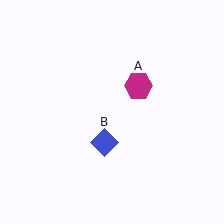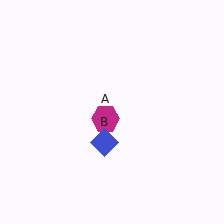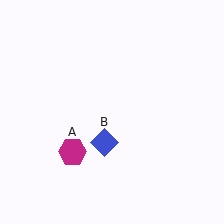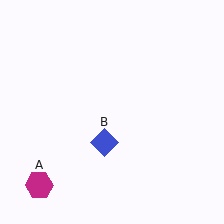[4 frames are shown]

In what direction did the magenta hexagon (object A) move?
The magenta hexagon (object A) moved down and to the left.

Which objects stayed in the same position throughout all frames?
Blue diamond (object B) remained stationary.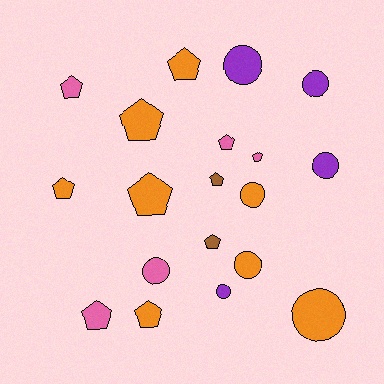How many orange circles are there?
There are 3 orange circles.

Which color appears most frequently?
Orange, with 8 objects.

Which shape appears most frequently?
Pentagon, with 11 objects.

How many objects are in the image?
There are 19 objects.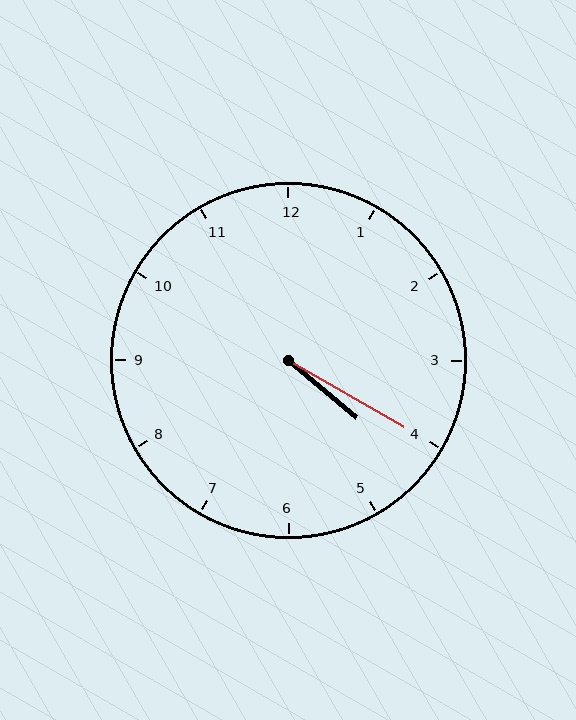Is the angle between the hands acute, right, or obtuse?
It is acute.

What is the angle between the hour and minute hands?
Approximately 10 degrees.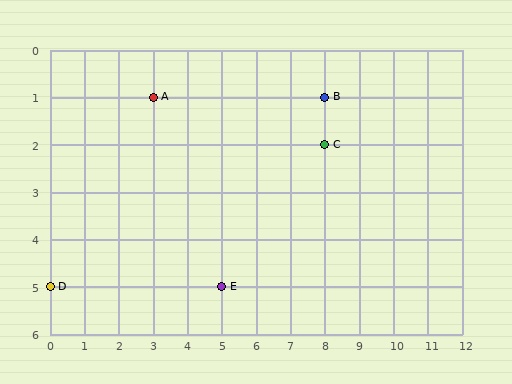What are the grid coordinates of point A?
Point A is at grid coordinates (3, 1).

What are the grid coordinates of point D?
Point D is at grid coordinates (0, 5).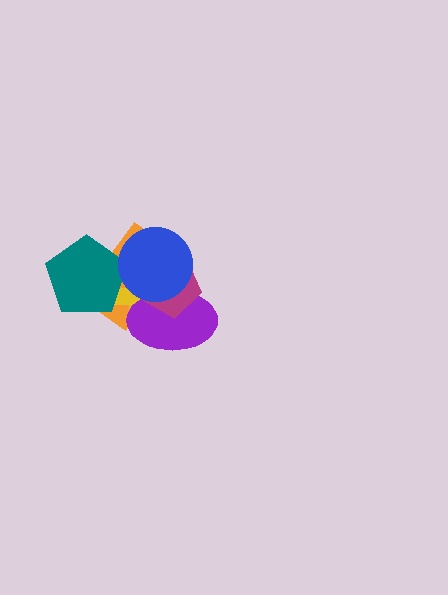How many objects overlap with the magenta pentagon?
4 objects overlap with the magenta pentagon.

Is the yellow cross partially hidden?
Yes, it is partially covered by another shape.